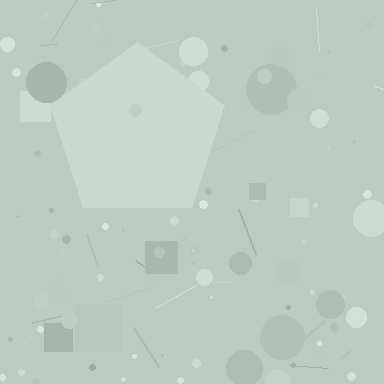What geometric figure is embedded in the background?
A pentagon is embedded in the background.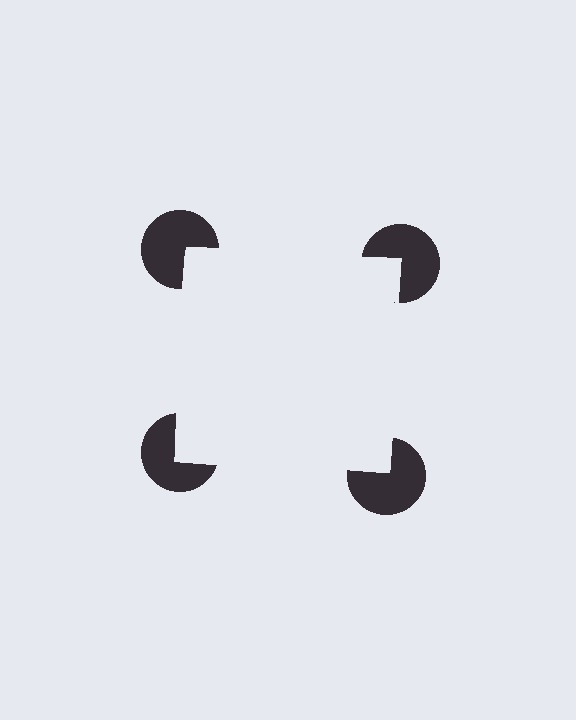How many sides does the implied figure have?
4 sides.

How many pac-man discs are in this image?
There are 4 — one at each vertex of the illusory square.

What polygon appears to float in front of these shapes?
An illusory square — its edges are inferred from the aligned wedge cuts in the pac-man discs, not physically drawn.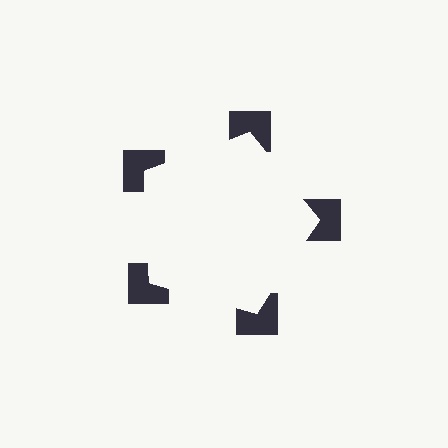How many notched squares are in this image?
There are 5 — one at each vertex of the illusory pentagon.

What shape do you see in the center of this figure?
An illusory pentagon — its edges are inferred from the aligned wedge cuts in the notched squares, not physically drawn.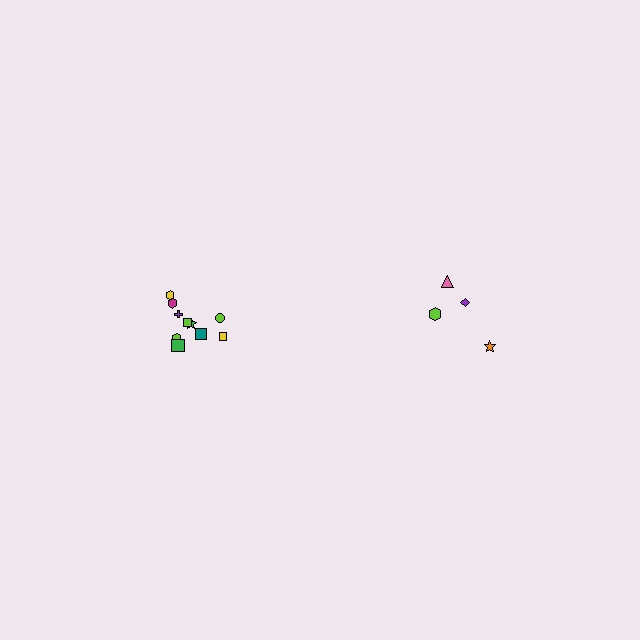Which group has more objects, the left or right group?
The left group.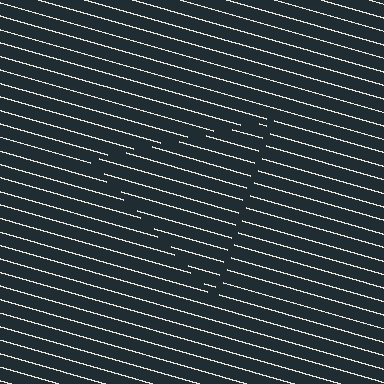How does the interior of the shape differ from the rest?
The interior of the shape contains the same grating, shifted by half a period — the contour is defined by the phase discontinuity where line-ends from the inner and outer gratings abut.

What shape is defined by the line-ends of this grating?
An illusory triangle. The interior of the shape contains the same grating, shifted by half a period — the contour is defined by the phase discontinuity where line-ends from the inner and outer gratings abut.